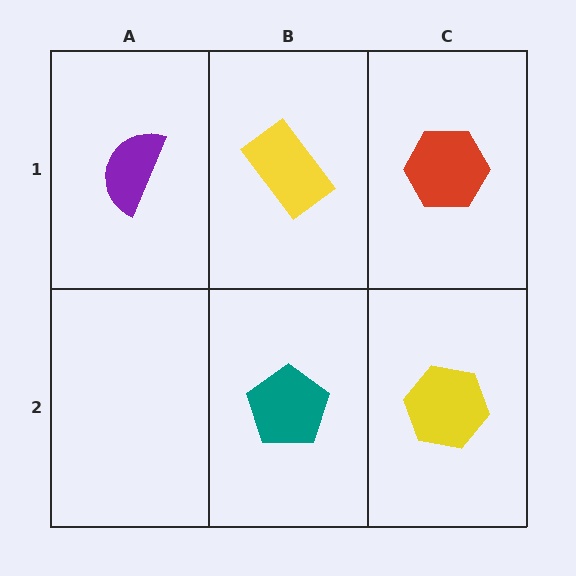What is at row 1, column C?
A red hexagon.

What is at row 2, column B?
A teal pentagon.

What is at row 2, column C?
A yellow hexagon.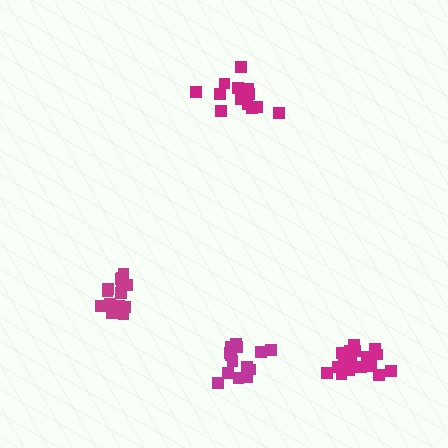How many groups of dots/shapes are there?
There are 4 groups.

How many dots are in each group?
Group 1: 18 dots, Group 2: 16 dots, Group 3: 14 dots, Group 4: 15 dots (63 total).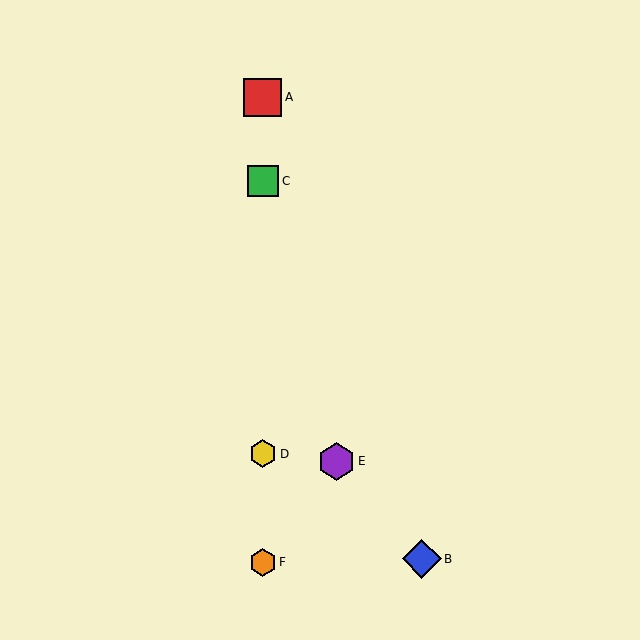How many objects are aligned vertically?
4 objects (A, C, D, F) are aligned vertically.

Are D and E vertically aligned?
No, D is at x≈263 and E is at x≈337.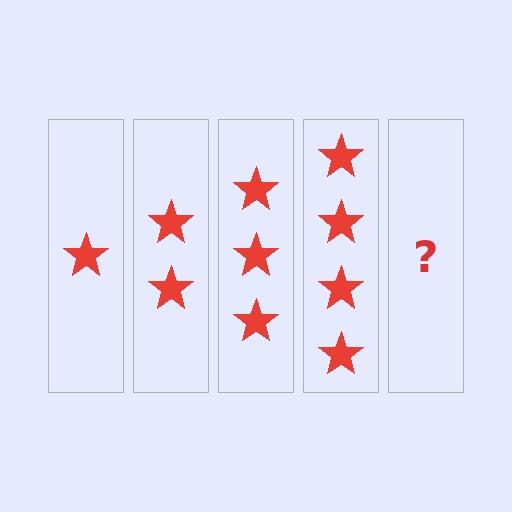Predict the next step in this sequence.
The next step is 5 stars.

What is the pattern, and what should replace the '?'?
The pattern is that each step adds one more star. The '?' should be 5 stars.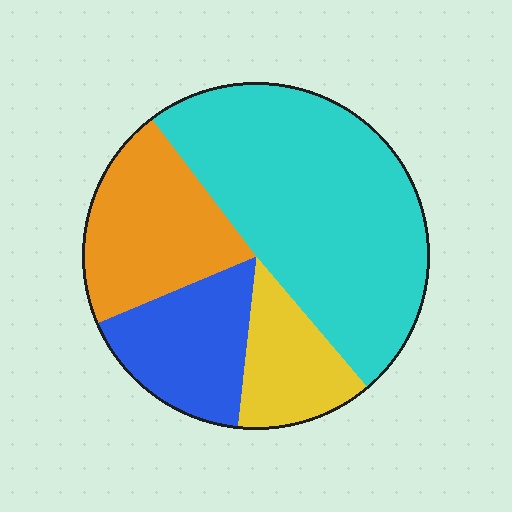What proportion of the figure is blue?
Blue covers roughly 15% of the figure.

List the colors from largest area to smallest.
From largest to smallest: cyan, orange, blue, yellow.